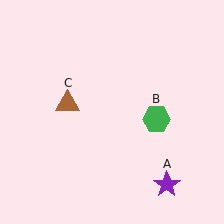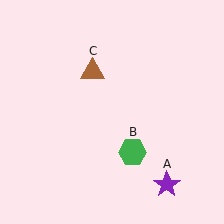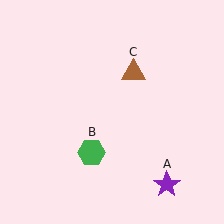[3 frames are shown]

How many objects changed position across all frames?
2 objects changed position: green hexagon (object B), brown triangle (object C).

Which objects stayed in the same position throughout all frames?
Purple star (object A) remained stationary.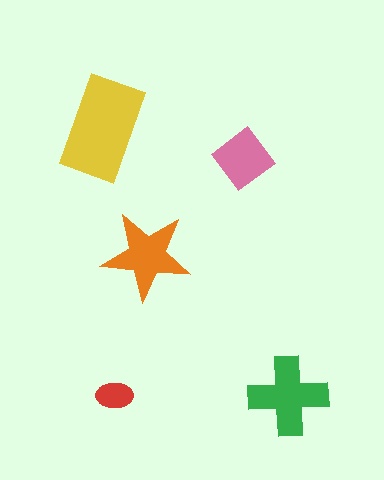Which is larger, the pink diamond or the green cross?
The green cross.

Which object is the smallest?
The red ellipse.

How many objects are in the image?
There are 5 objects in the image.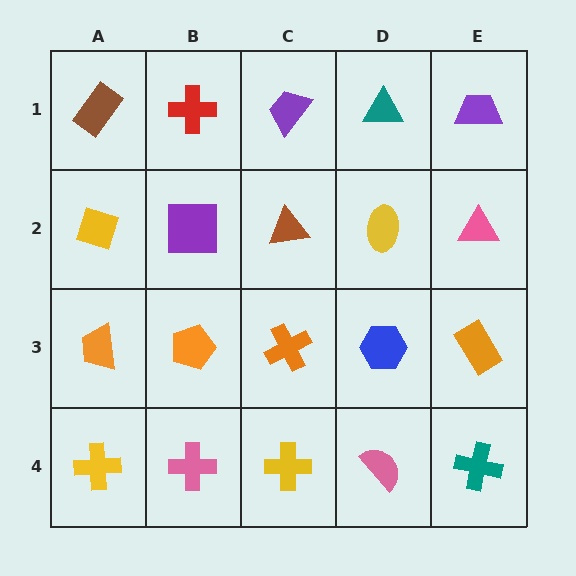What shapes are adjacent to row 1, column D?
A yellow ellipse (row 2, column D), a purple trapezoid (row 1, column C), a purple trapezoid (row 1, column E).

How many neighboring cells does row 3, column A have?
3.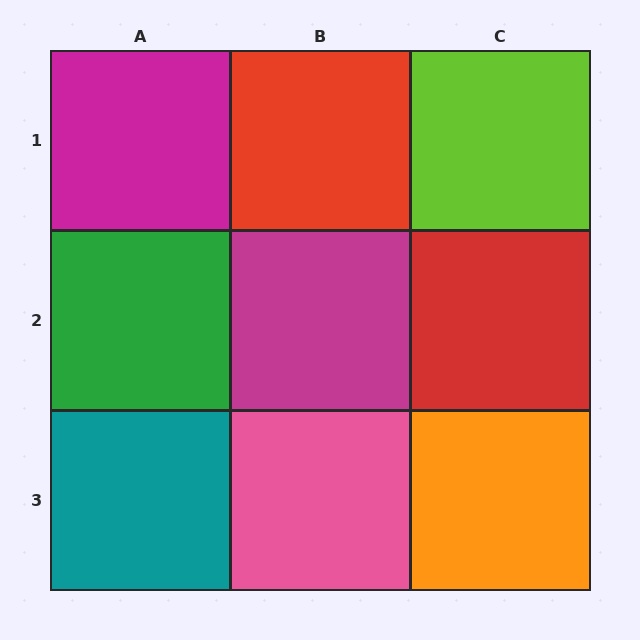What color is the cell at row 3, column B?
Pink.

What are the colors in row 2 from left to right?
Green, magenta, red.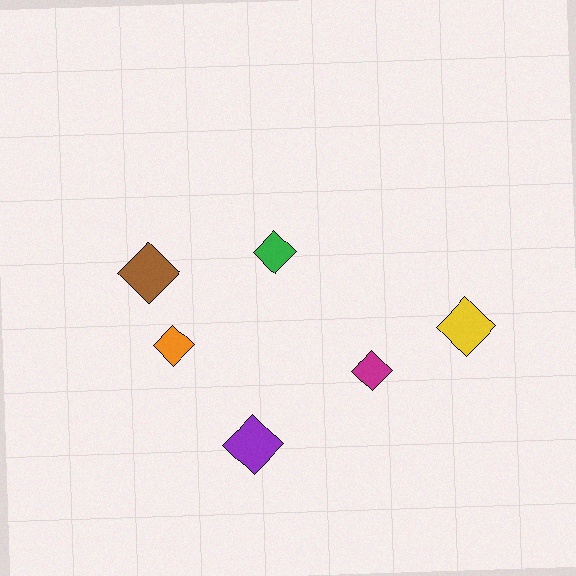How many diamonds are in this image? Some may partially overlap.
There are 6 diamonds.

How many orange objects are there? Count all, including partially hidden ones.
There is 1 orange object.